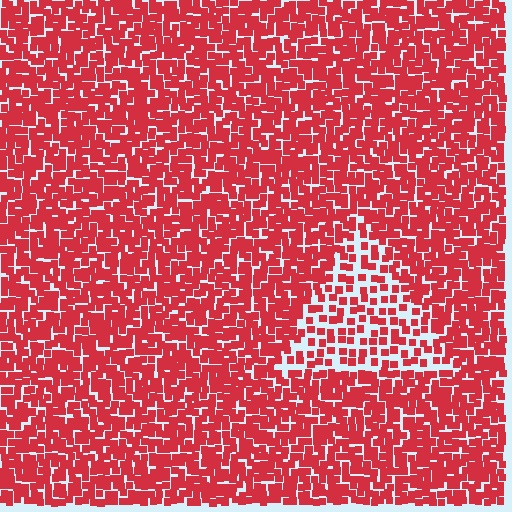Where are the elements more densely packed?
The elements are more densely packed outside the triangle boundary.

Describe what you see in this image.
The image contains small red elements arranged at two different densities. A triangle-shaped region is visible where the elements are less densely packed than the surrounding area.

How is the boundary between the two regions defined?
The boundary is defined by a change in element density (approximately 2.0x ratio). All elements are the same color, size, and shape.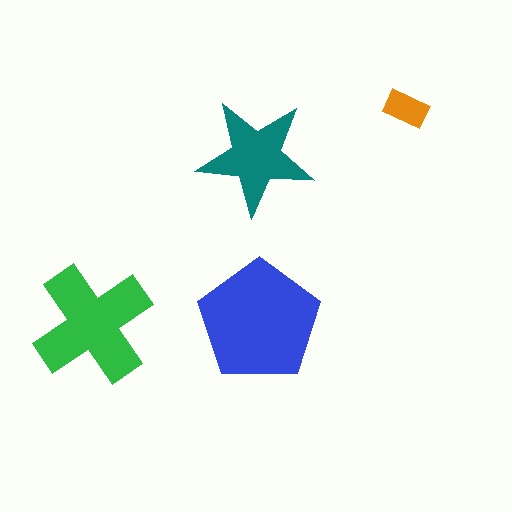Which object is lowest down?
The green cross is bottommost.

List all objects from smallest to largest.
The orange rectangle, the teal star, the green cross, the blue pentagon.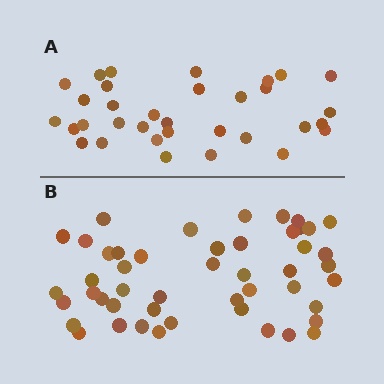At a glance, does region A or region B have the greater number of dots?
Region B (the bottom region) has more dots.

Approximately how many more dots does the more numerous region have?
Region B has approximately 15 more dots than region A.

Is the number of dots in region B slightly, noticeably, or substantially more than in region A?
Region B has substantially more. The ratio is roughly 1.5 to 1.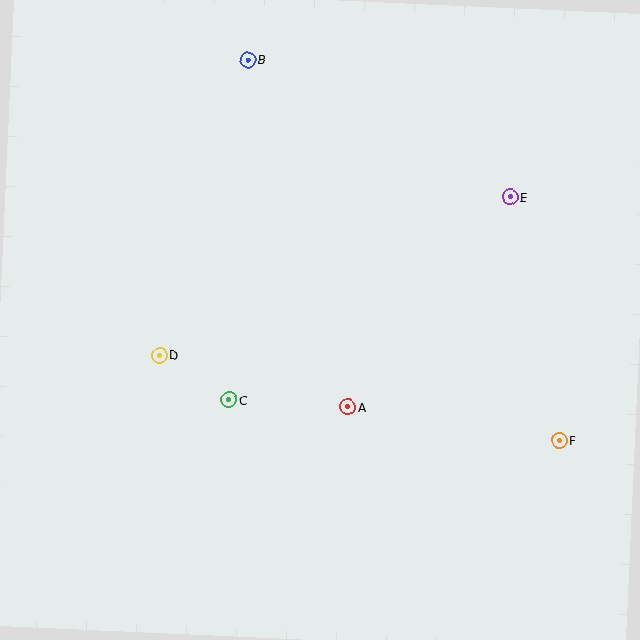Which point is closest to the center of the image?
Point A at (348, 407) is closest to the center.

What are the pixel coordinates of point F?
Point F is at (559, 441).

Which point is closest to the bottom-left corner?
Point D is closest to the bottom-left corner.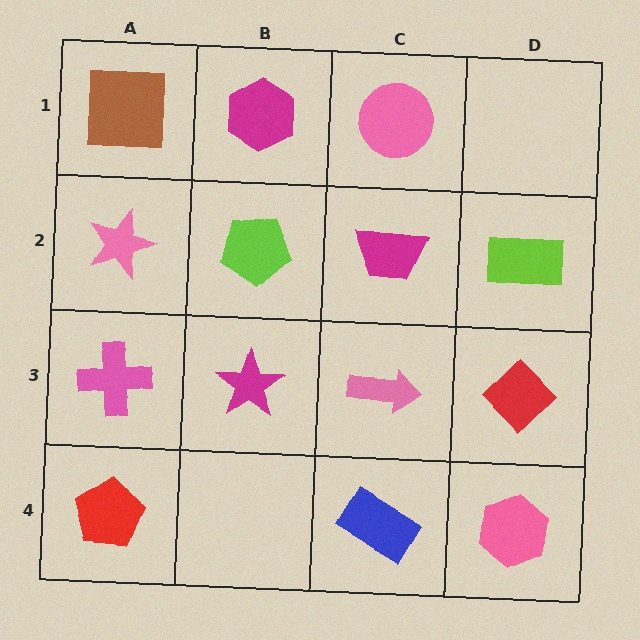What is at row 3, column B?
A magenta star.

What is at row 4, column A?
A red pentagon.